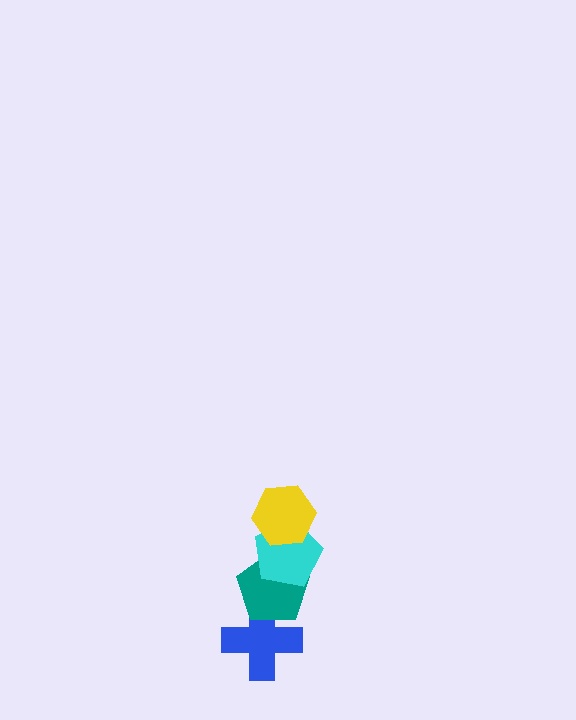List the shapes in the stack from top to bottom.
From top to bottom: the yellow hexagon, the cyan pentagon, the teal pentagon, the blue cross.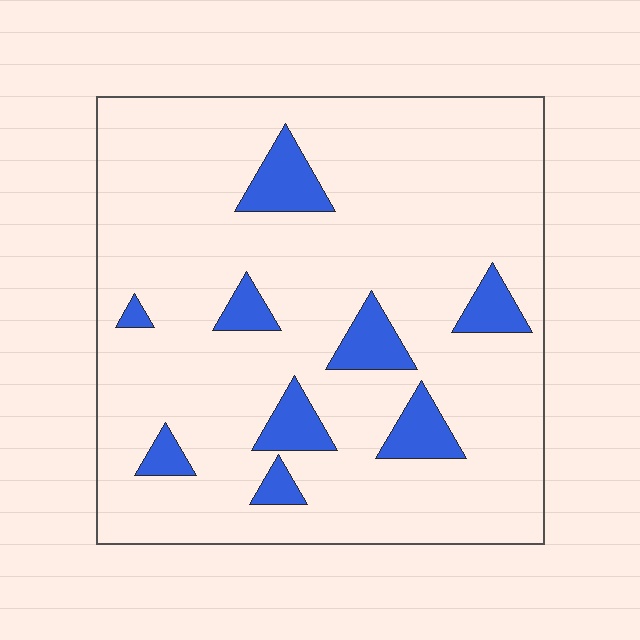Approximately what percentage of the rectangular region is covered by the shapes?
Approximately 10%.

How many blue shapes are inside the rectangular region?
9.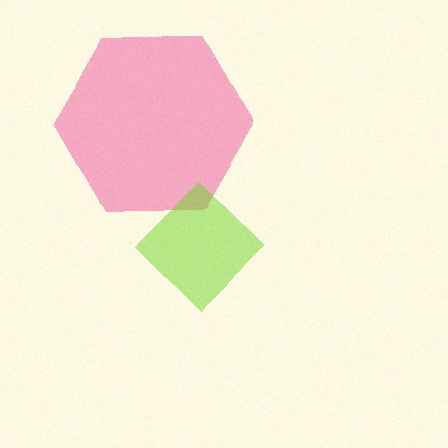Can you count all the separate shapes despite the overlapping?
Yes, there are 2 separate shapes.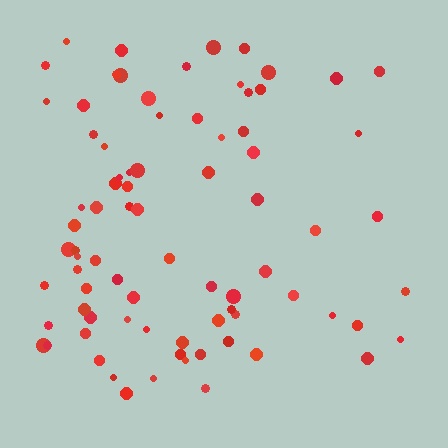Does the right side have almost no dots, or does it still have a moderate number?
Still a moderate number, just noticeably fewer than the left.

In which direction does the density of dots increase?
From right to left, with the left side densest.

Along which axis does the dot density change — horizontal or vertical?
Horizontal.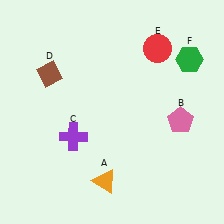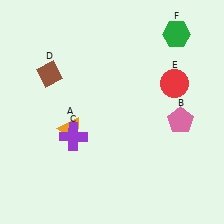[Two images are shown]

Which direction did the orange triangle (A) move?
The orange triangle (A) moved up.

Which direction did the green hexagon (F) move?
The green hexagon (F) moved up.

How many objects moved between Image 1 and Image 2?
3 objects moved between the two images.